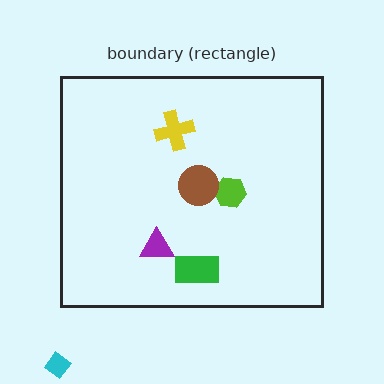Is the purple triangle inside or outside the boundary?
Inside.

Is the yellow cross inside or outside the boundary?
Inside.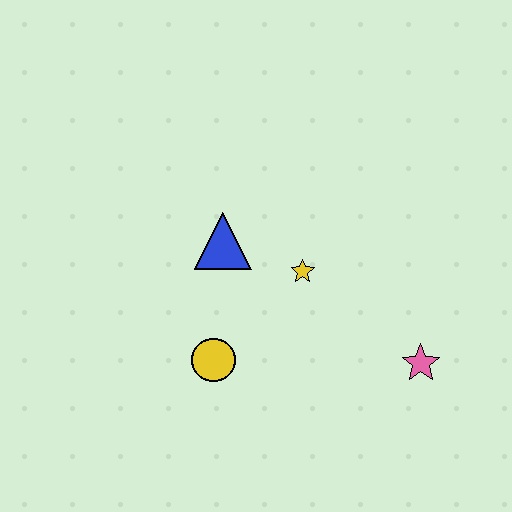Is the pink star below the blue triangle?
Yes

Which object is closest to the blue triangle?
The yellow star is closest to the blue triangle.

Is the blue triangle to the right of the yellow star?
No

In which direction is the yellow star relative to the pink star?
The yellow star is to the left of the pink star.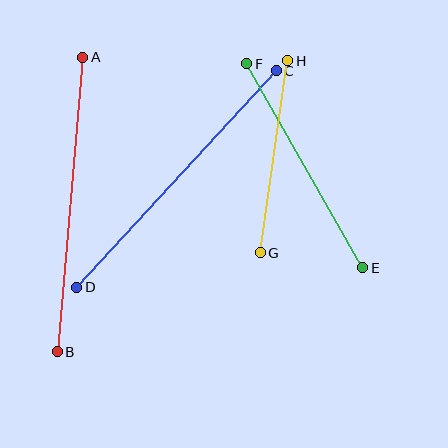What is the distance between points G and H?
The distance is approximately 194 pixels.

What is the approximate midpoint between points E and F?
The midpoint is at approximately (305, 166) pixels.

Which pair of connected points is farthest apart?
Points A and B are farthest apart.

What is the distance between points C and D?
The distance is approximately 294 pixels.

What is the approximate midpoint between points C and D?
The midpoint is at approximately (177, 179) pixels.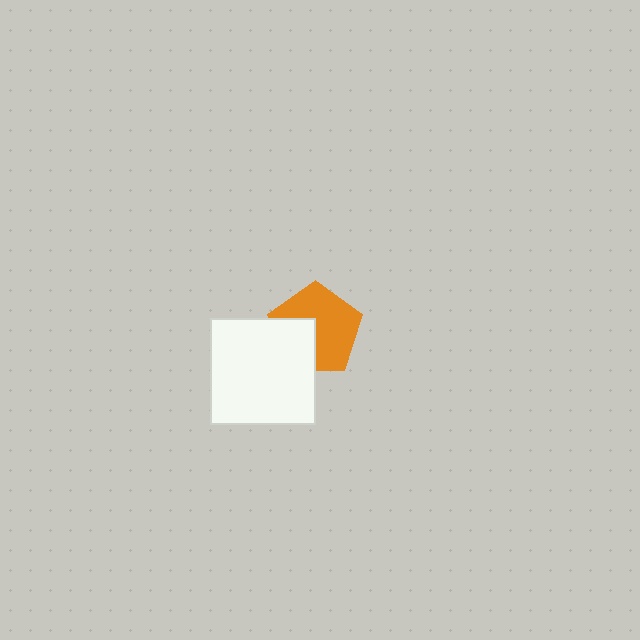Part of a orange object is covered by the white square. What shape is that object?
It is a pentagon.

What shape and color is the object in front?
The object in front is a white square.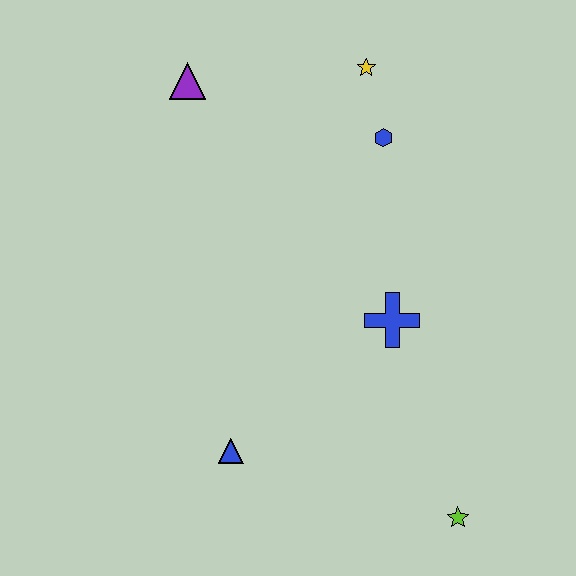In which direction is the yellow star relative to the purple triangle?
The yellow star is to the right of the purple triangle.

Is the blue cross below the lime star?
No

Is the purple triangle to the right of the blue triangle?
No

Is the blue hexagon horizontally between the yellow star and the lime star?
Yes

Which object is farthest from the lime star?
The purple triangle is farthest from the lime star.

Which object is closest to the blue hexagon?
The yellow star is closest to the blue hexagon.